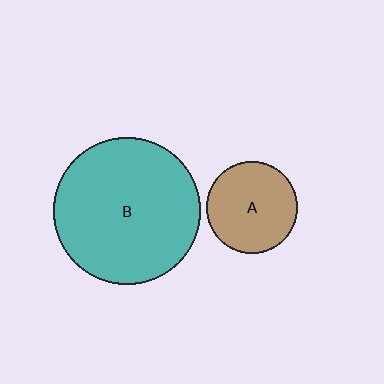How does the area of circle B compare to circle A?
Approximately 2.6 times.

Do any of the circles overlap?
No, none of the circles overlap.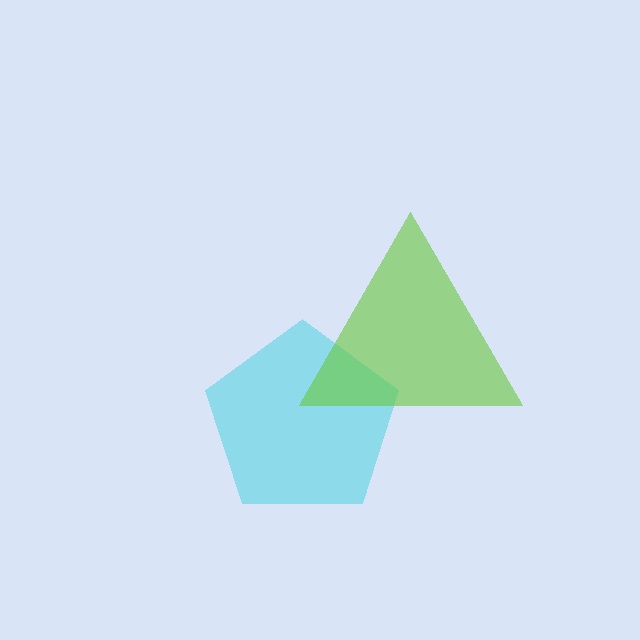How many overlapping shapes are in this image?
There are 2 overlapping shapes in the image.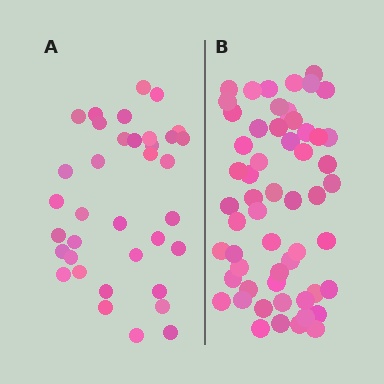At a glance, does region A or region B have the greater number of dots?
Region B (the right region) has more dots.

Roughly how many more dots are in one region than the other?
Region B has approximately 20 more dots than region A.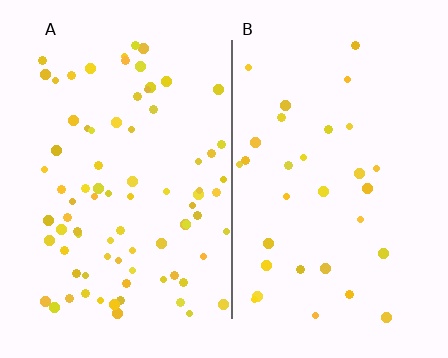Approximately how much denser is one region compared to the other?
Approximately 2.5× — region A over region B.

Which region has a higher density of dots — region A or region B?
A (the left).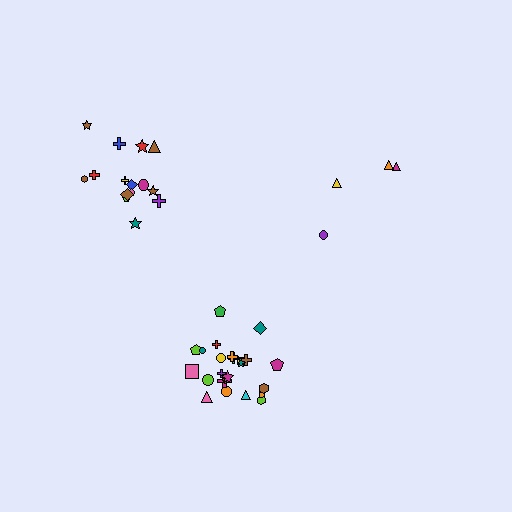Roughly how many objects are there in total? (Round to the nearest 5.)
Roughly 45 objects in total.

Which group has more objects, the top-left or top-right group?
The top-left group.